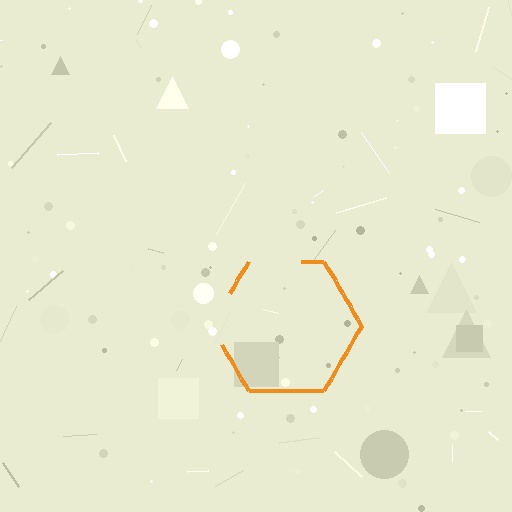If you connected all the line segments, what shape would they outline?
They would outline a hexagon.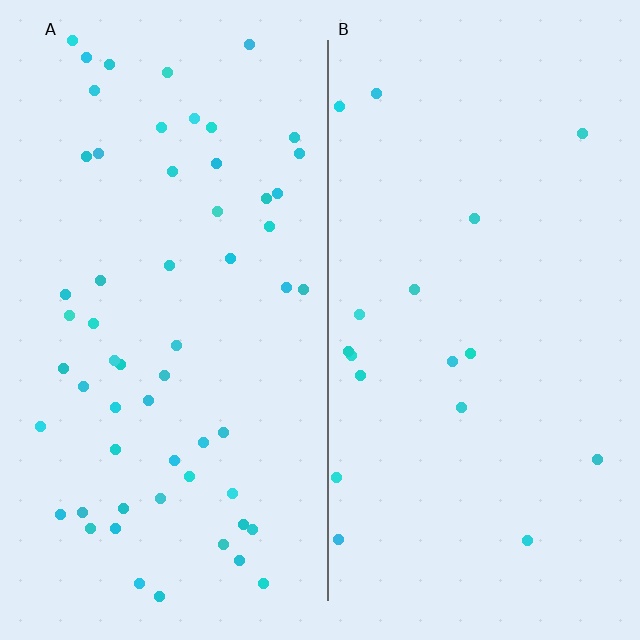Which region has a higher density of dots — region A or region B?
A (the left).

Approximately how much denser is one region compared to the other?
Approximately 3.2× — region A over region B.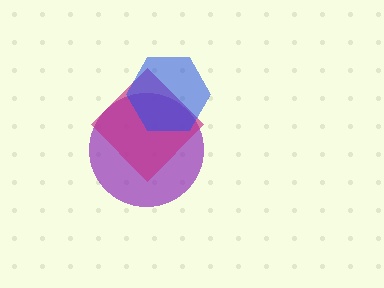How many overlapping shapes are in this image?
There are 3 overlapping shapes in the image.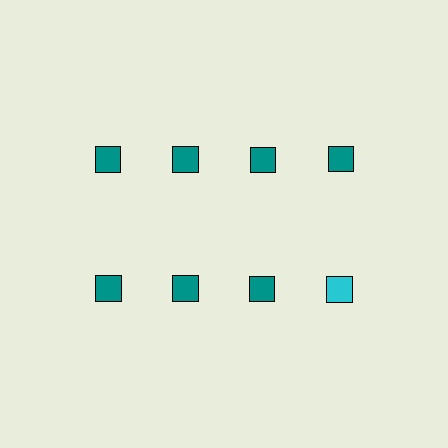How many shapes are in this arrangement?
There are 8 shapes arranged in a grid pattern.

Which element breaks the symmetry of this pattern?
The cyan square in the second row, second from right column breaks the symmetry. All other shapes are teal squares.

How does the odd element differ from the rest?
It has a different color: cyan instead of teal.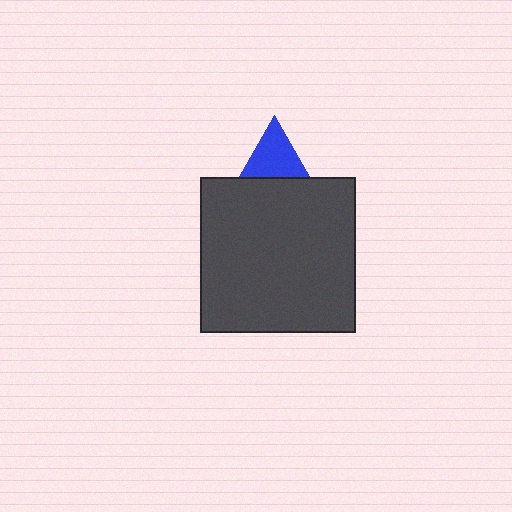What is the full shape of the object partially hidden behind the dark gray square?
The partially hidden object is a blue triangle.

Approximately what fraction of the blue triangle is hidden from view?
Roughly 69% of the blue triangle is hidden behind the dark gray square.